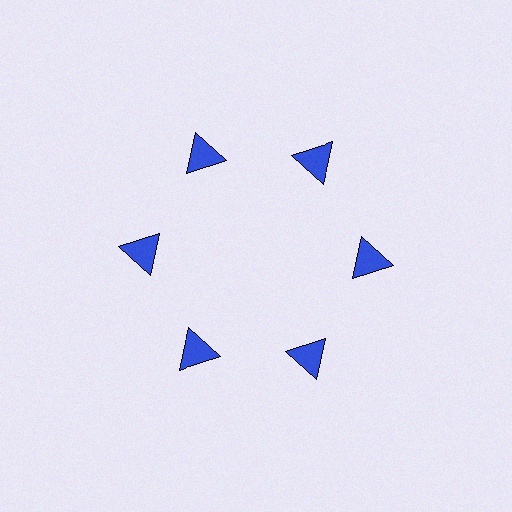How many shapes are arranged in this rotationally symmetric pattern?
There are 6 shapes, arranged in 6 groups of 1.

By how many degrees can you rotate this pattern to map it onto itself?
The pattern maps onto itself every 60 degrees of rotation.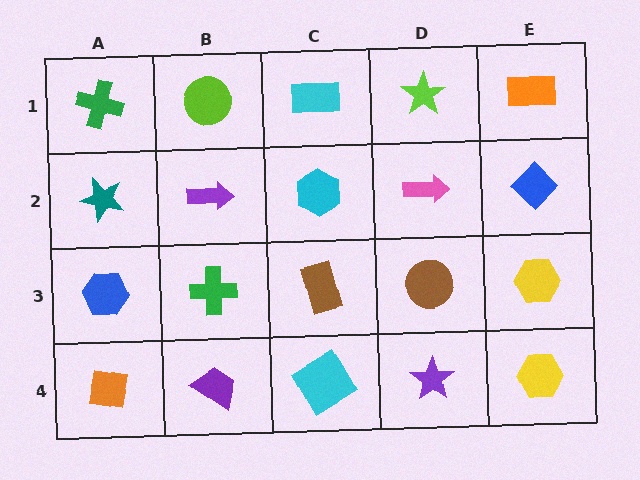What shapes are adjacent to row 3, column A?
A teal star (row 2, column A), an orange square (row 4, column A), a green cross (row 3, column B).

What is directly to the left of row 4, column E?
A purple star.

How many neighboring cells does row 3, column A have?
3.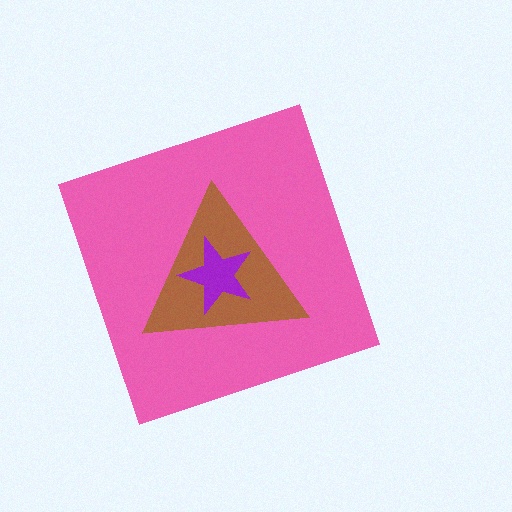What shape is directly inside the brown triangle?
The purple star.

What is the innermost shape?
The purple star.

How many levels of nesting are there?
3.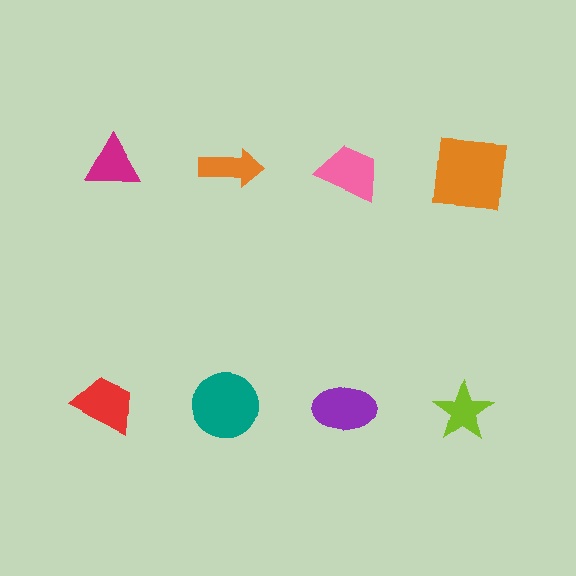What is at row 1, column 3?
A pink trapezoid.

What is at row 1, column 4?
An orange square.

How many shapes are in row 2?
4 shapes.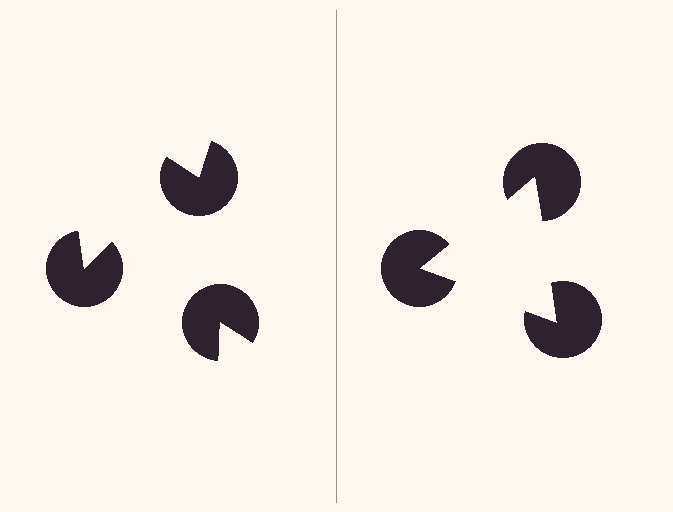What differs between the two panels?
The pac-man discs are positioned identically on both sides; only the wedge orientations differ. On the right they align to a triangle; on the left they are misaligned.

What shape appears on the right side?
An illusory triangle.